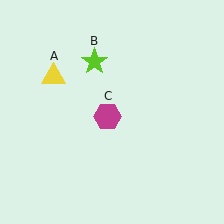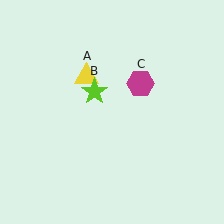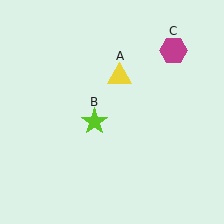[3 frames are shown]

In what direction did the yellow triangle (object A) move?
The yellow triangle (object A) moved right.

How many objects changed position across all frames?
3 objects changed position: yellow triangle (object A), lime star (object B), magenta hexagon (object C).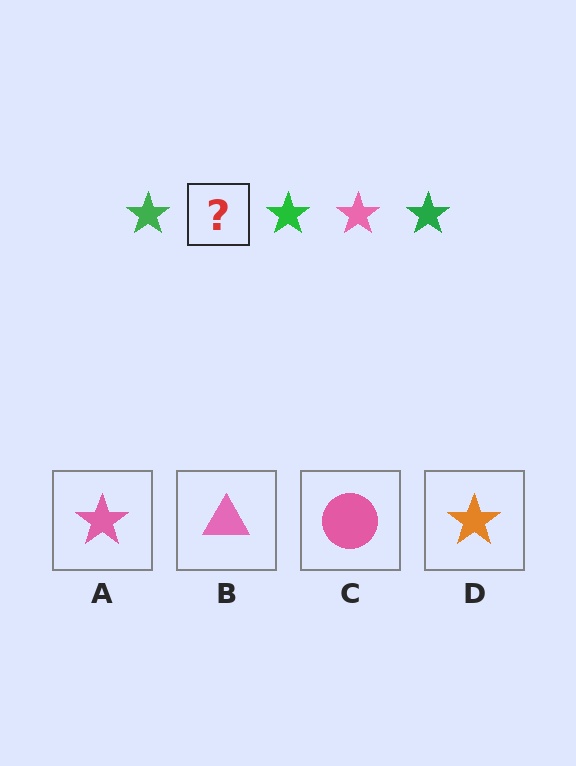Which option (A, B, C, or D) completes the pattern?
A.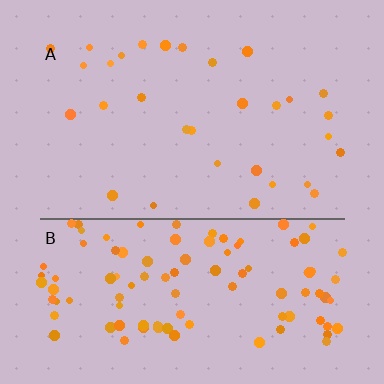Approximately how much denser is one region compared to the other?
Approximately 3.6× — region B over region A.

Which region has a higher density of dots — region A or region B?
B (the bottom).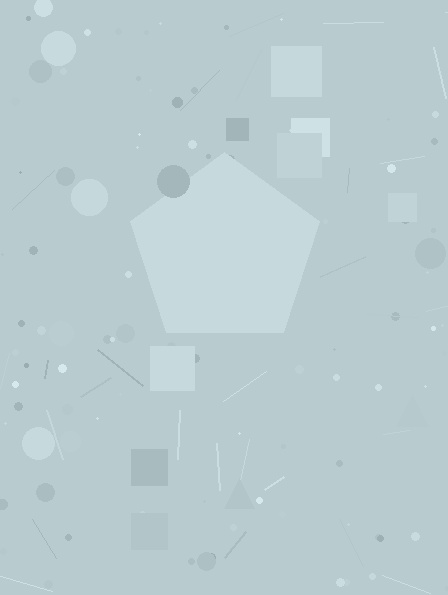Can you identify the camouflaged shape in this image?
The camouflaged shape is a pentagon.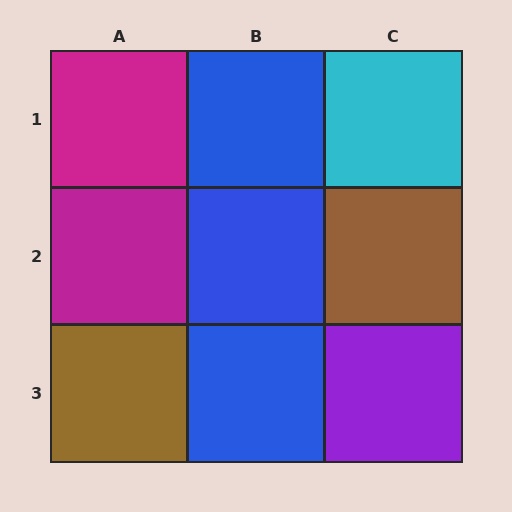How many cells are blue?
3 cells are blue.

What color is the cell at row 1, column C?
Cyan.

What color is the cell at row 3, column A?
Brown.